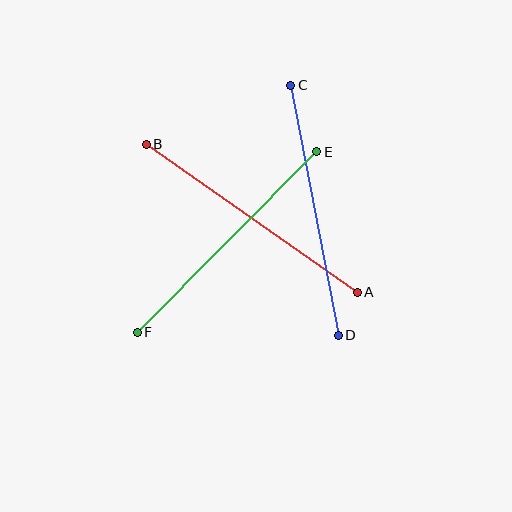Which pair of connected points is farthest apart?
Points A and B are farthest apart.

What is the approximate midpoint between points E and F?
The midpoint is at approximately (227, 242) pixels.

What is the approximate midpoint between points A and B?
The midpoint is at approximately (252, 218) pixels.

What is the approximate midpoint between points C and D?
The midpoint is at approximately (314, 210) pixels.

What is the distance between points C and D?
The distance is approximately 254 pixels.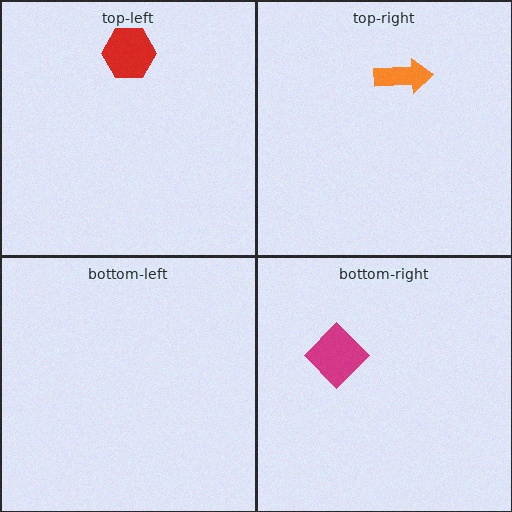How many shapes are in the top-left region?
1.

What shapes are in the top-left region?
The red hexagon.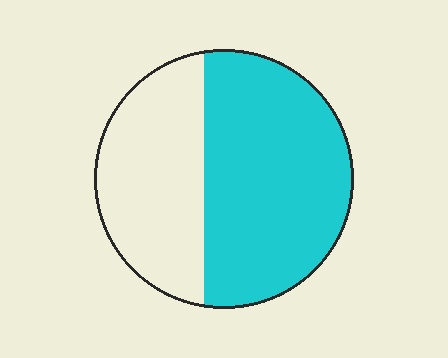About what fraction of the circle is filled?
About three fifths (3/5).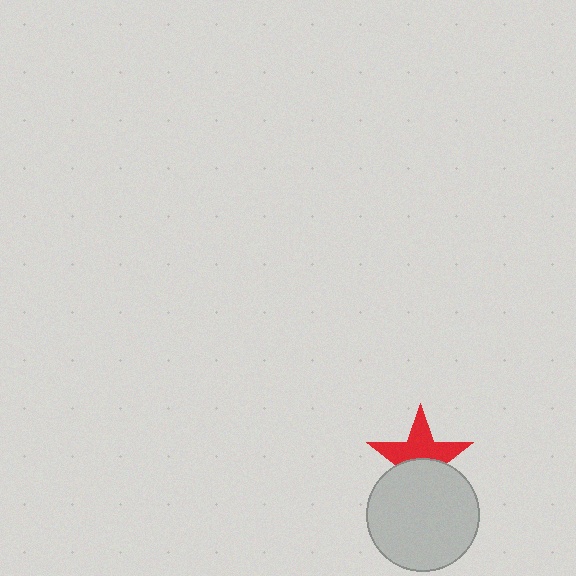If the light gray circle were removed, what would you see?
You would see the complete red star.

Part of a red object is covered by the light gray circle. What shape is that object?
It is a star.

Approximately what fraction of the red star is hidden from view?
Roughly 45% of the red star is hidden behind the light gray circle.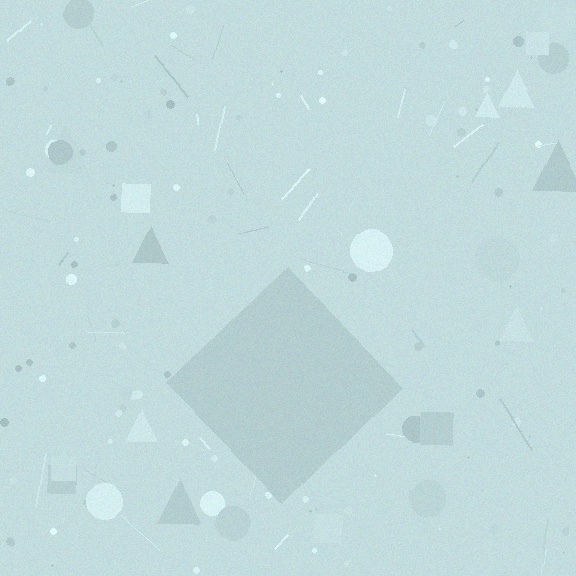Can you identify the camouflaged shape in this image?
The camouflaged shape is a diamond.